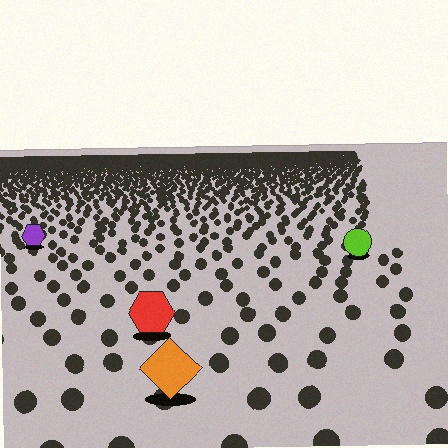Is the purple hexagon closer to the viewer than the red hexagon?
No. The red hexagon is closer — you can tell from the texture gradient: the ground texture is coarser near it.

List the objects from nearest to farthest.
From nearest to farthest: the orange diamond, the red hexagon, the lime circle, the purple hexagon.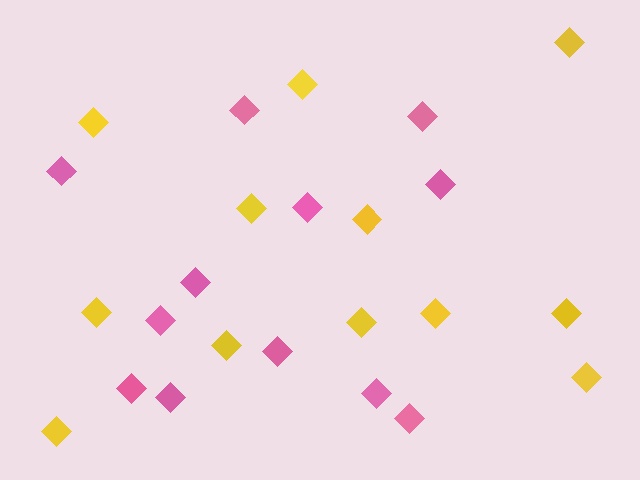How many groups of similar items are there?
There are 2 groups: one group of pink diamonds (12) and one group of yellow diamonds (12).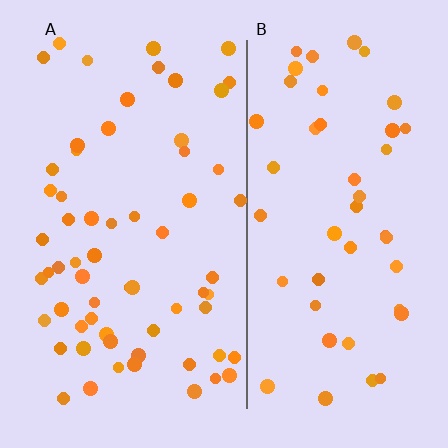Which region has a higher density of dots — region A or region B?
A (the left).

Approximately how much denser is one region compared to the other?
Approximately 1.4× — region A over region B.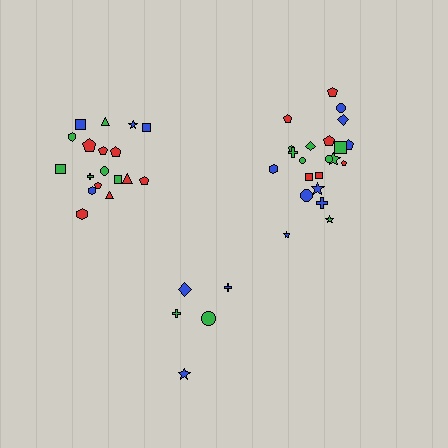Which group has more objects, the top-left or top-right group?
The top-right group.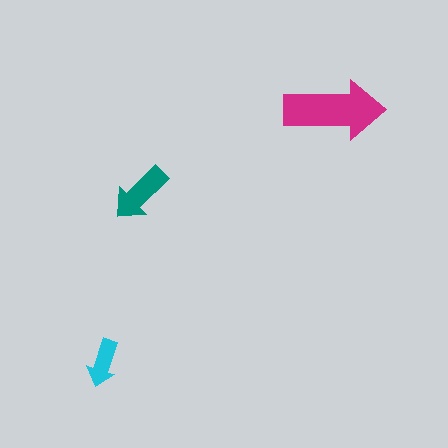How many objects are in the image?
There are 3 objects in the image.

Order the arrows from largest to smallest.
the magenta one, the teal one, the cyan one.